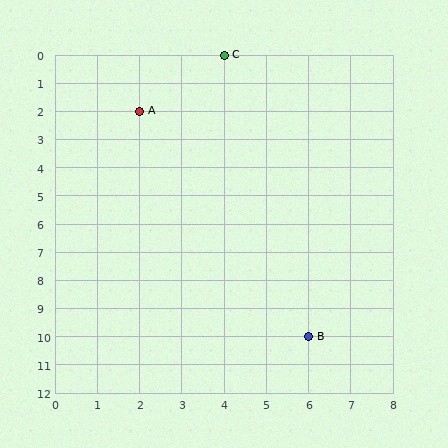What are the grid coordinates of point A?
Point A is at grid coordinates (2, 2).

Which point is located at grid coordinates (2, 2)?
Point A is at (2, 2).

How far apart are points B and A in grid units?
Points B and A are 4 columns and 8 rows apart (about 8.9 grid units diagonally).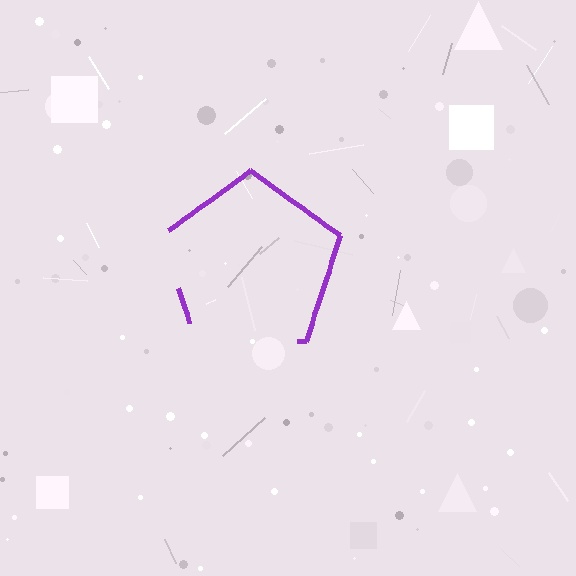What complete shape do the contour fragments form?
The contour fragments form a pentagon.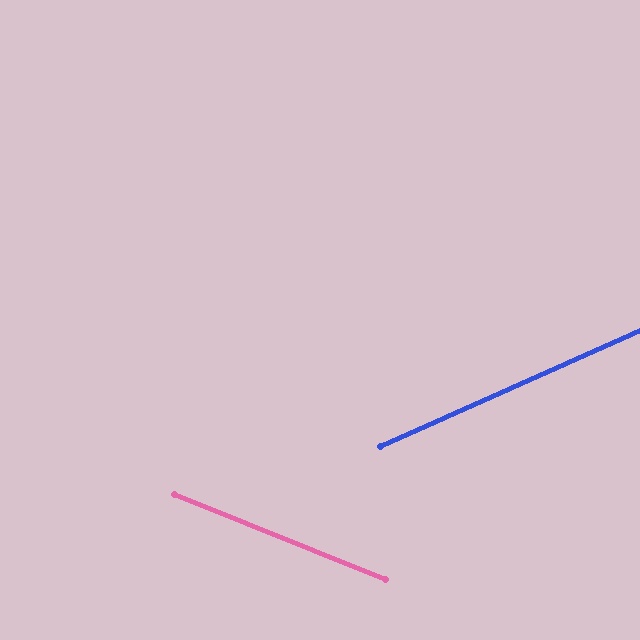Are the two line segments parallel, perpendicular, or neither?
Neither parallel nor perpendicular — they differ by about 46°.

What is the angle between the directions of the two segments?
Approximately 46 degrees.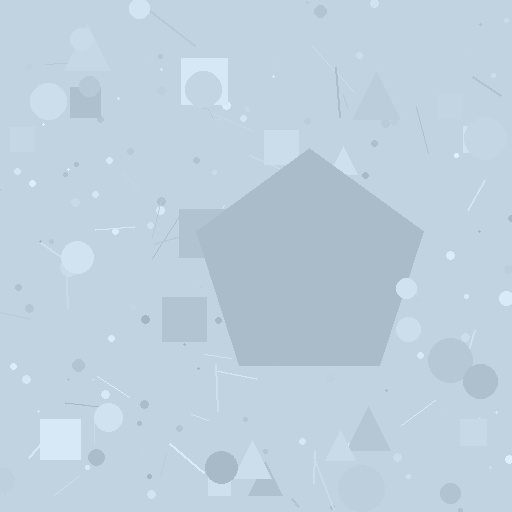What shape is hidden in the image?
A pentagon is hidden in the image.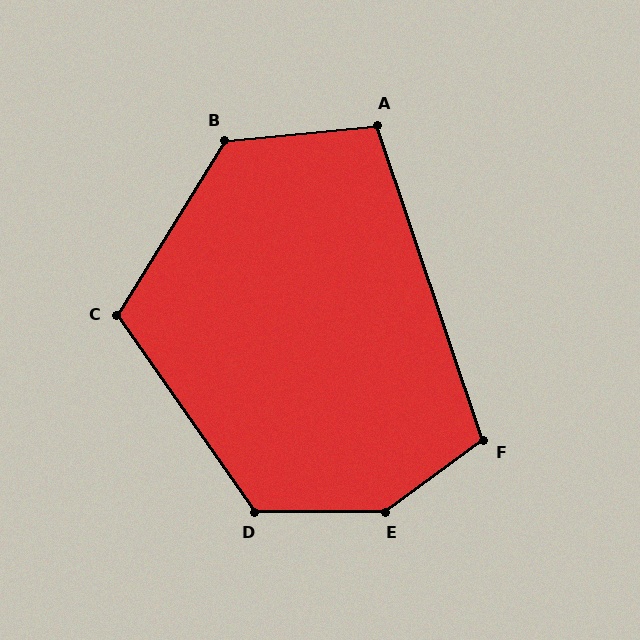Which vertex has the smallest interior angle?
A, at approximately 103 degrees.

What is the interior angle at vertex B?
Approximately 127 degrees (obtuse).